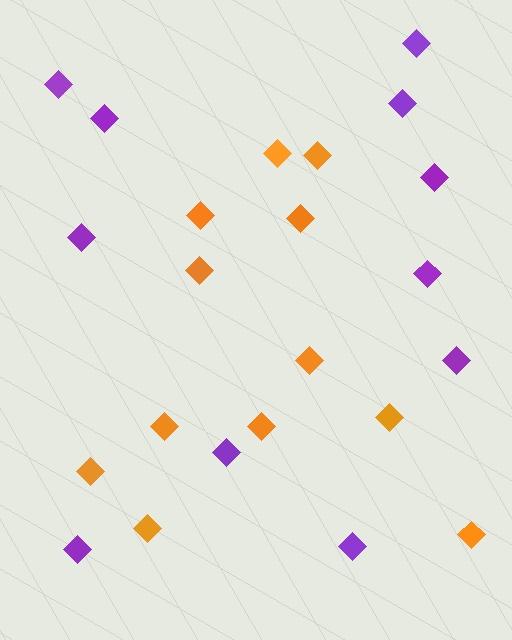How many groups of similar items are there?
There are 2 groups: one group of orange diamonds (12) and one group of purple diamonds (11).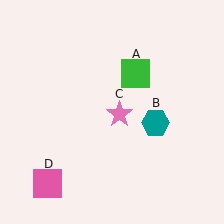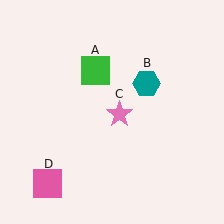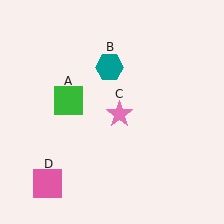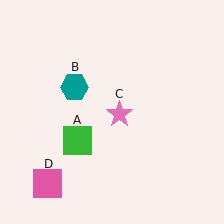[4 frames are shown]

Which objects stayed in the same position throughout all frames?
Pink star (object C) and pink square (object D) remained stationary.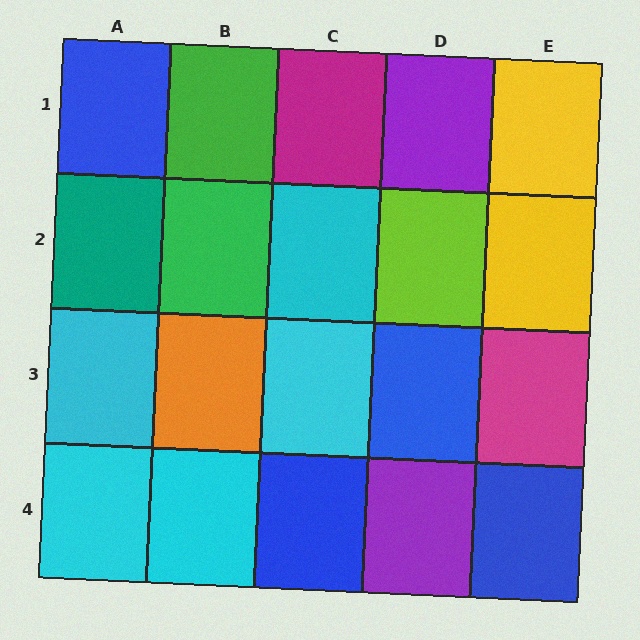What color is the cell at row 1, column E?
Yellow.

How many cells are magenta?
2 cells are magenta.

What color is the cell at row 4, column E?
Blue.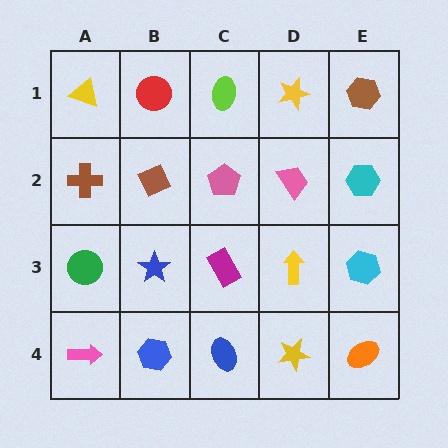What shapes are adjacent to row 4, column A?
A green circle (row 3, column A), a blue hexagon (row 4, column B).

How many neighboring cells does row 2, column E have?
3.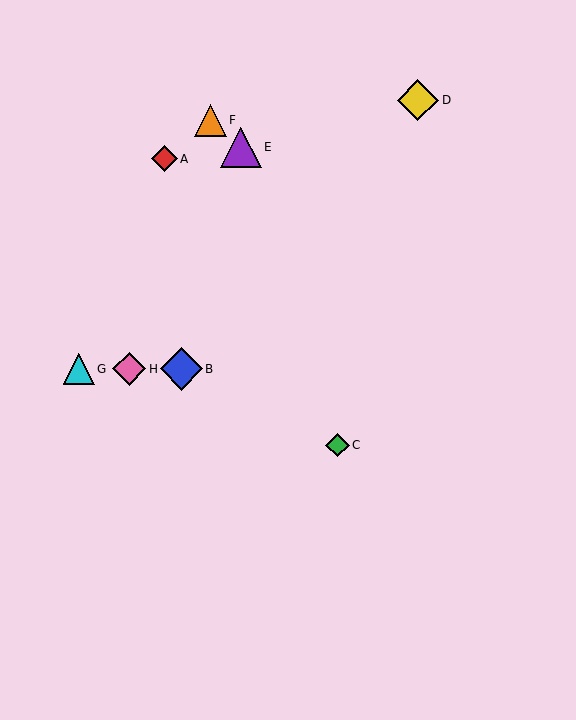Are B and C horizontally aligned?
No, B is at y≈369 and C is at y≈445.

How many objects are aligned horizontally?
3 objects (B, G, H) are aligned horizontally.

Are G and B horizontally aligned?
Yes, both are at y≈369.